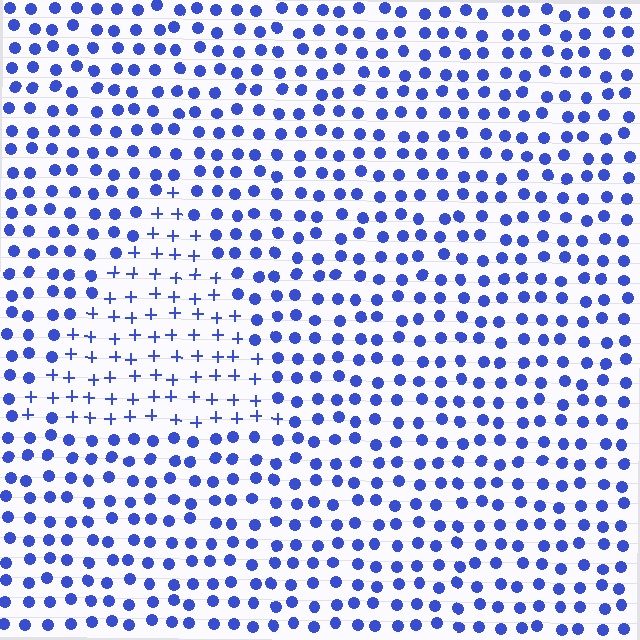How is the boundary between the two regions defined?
The boundary is defined by a change in element shape: plus signs inside vs. circles outside. All elements share the same color and spacing.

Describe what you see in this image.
The image is filled with small blue elements arranged in a uniform grid. A triangle-shaped region contains plus signs, while the surrounding area contains circles. The boundary is defined purely by the change in element shape.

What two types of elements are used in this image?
The image uses plus signs inside the triangle region and circles outside it.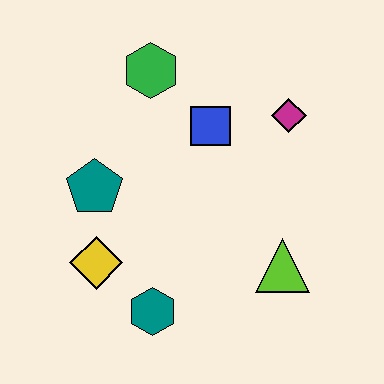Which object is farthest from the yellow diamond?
The magenta diamond is farthest from the yellow diamond.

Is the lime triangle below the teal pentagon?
Yes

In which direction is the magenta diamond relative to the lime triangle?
The magenta diamond is above the lime triangle.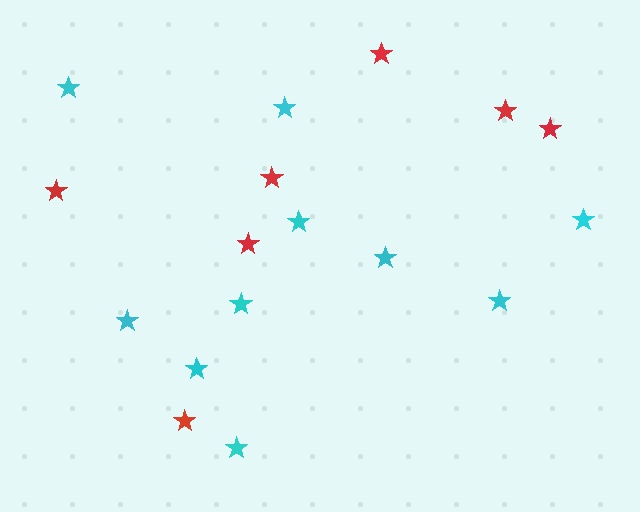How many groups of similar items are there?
There are 2 groups: one group of cyan stars (10) and one group of red stars (7).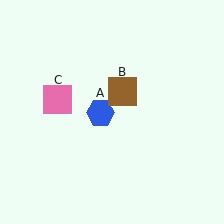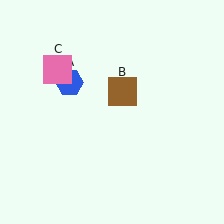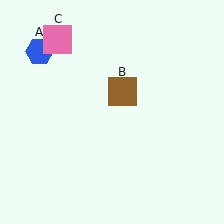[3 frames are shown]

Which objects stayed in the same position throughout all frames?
Brown square (object B) remained stationary.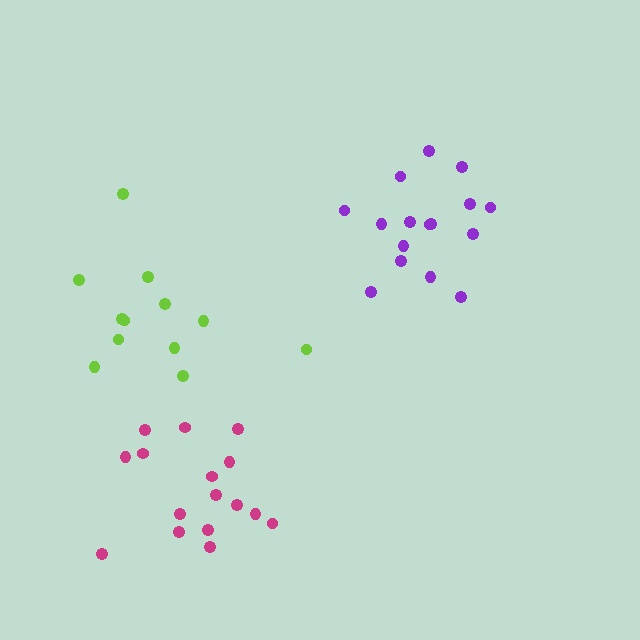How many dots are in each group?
Group 1: 12 dots, Group 2: 16 dots, Group 3: 16 dots (44 total).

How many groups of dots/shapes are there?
There are 3 groups.